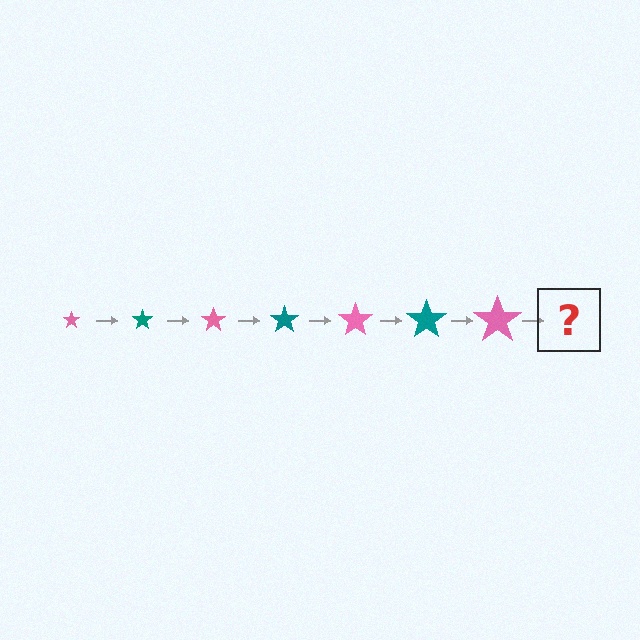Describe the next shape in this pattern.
It should be a teal star, larger than the previous one.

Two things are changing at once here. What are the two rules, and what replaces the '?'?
The two rules are that the star grows larger each step and the color cycles through pink and teal. The '?' should be a teal star, larger than the previous one.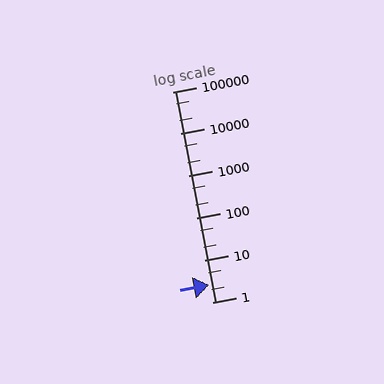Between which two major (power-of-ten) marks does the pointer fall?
The pointer is between 1 and 10.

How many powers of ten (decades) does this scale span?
The scale spans 5 decades, from 1 to 100000.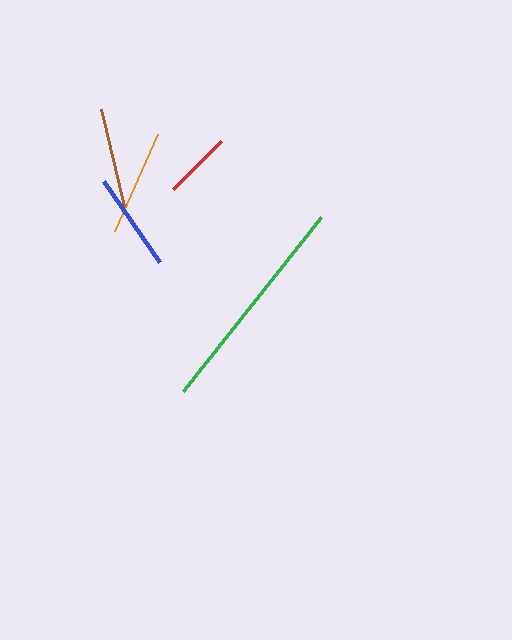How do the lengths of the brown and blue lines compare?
The brown and blue lines are approximately the same length.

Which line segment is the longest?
The green line is the longest at approximately 222 pixels.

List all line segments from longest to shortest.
From longest to shortest: green, orange, brown, blue, red.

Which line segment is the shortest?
The red line is the shortest at approximately 68 pixels.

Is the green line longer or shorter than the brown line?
The green line is longer than the brown line.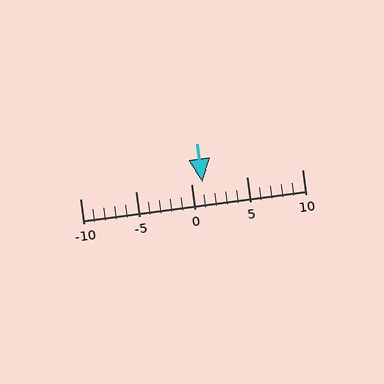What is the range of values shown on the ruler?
The ruler shows values from -10 to 10.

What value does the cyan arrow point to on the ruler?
The cyan arrow points to approximately 1.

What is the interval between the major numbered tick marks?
The major tick marks are spaced 5 units apart.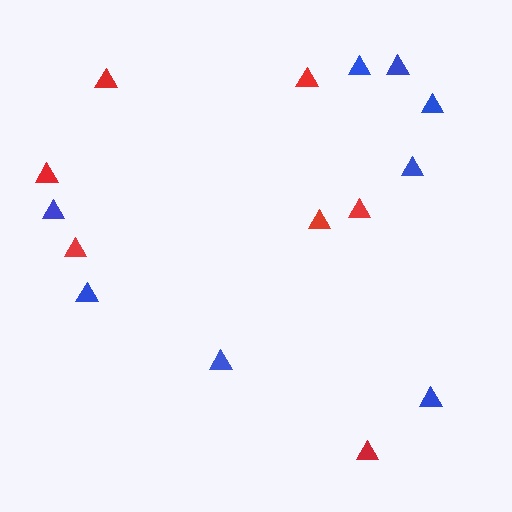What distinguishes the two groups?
There are 2 groups: one group of blue triangles (8) and one group of red triangles (7).